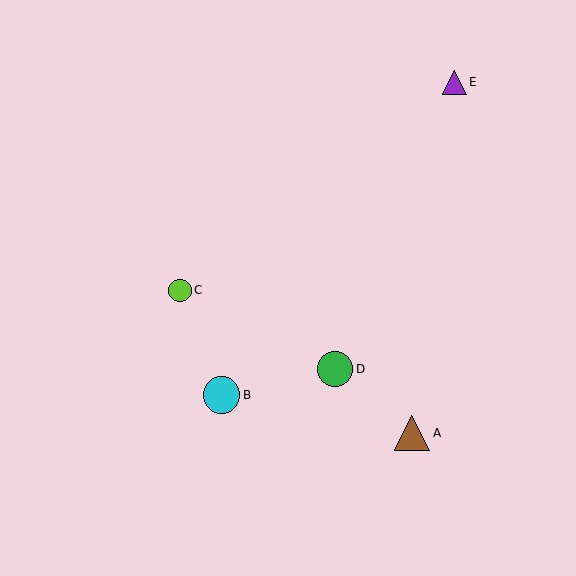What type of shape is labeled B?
Shape B is a cyan circle.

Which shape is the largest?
The cyan circle (labeled B) is the largest.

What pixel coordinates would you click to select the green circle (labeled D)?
Click at (335, 369) to select the green circle D.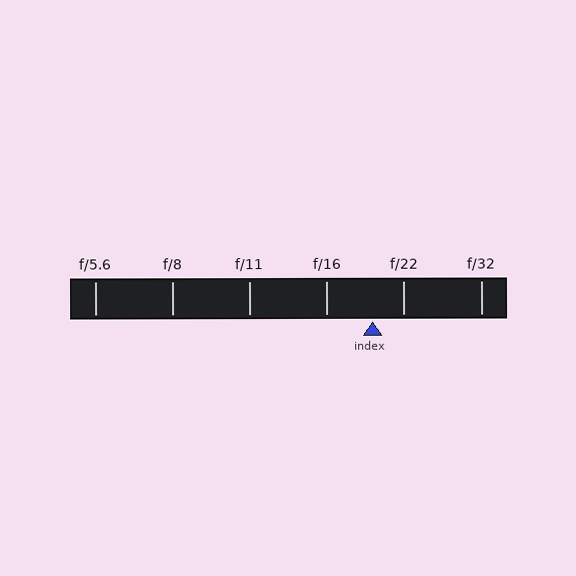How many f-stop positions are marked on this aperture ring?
There are 6 f-stop positions marked.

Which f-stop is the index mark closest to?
The index mark is closest to f/22.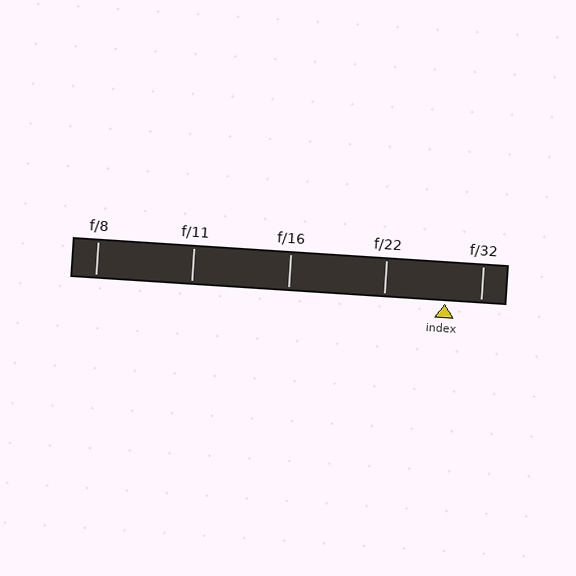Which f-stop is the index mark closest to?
The index mark is closest to f/32.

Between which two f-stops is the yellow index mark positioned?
The index mark is between f/22 and f/32.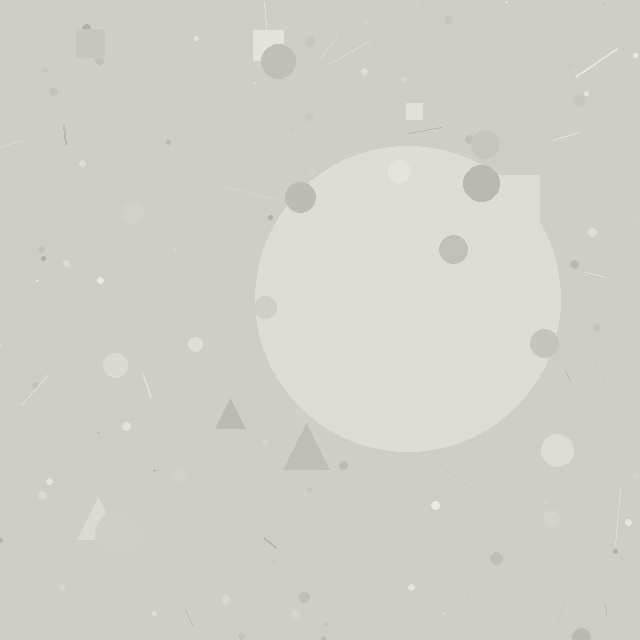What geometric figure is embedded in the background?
A circle is embedded in the background.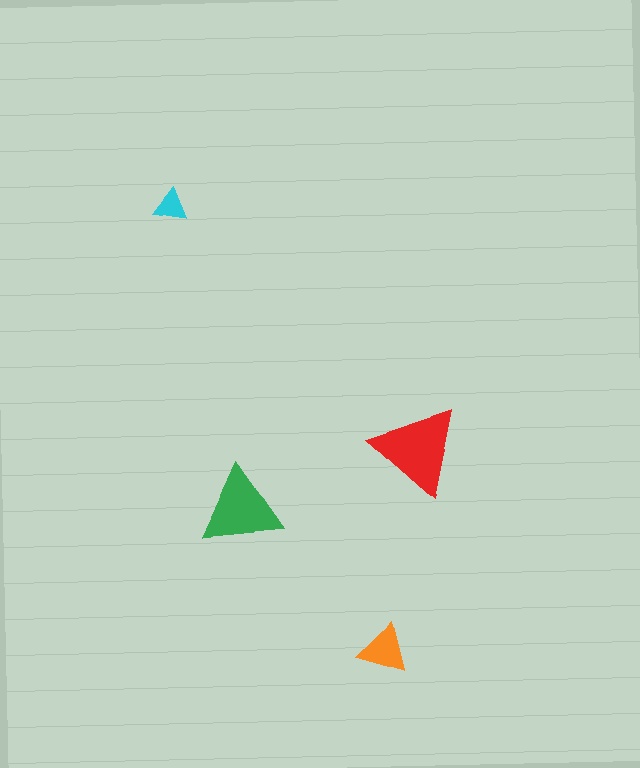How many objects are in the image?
There are 4 objects in the image.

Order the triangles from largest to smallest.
the red one, the green one, the orange one, the cyan one.